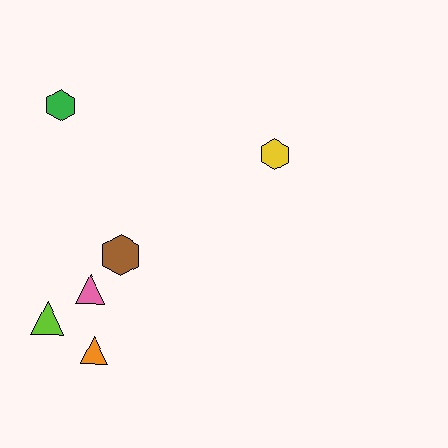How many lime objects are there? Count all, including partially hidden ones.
There is 1 lime object.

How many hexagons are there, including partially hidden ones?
There are 3 hexagons.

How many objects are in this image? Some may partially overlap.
There are 6 objects.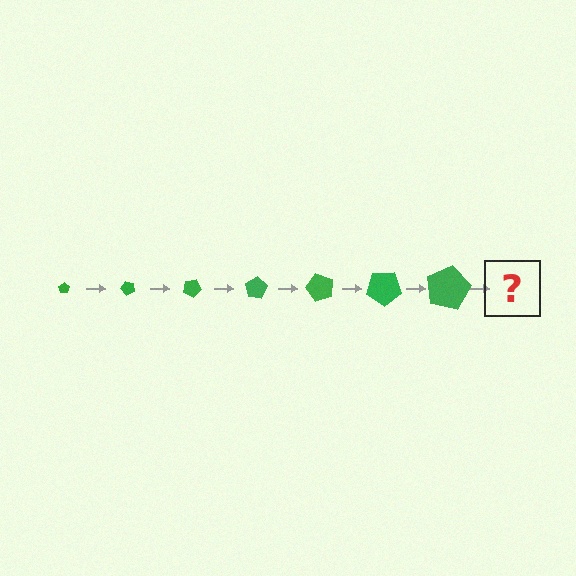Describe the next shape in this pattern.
It should be a pentagon, larger than the previous one and rotated 350 degrees from the start.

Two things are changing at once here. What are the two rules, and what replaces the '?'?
The two rules are that the pentagon grows larger each step and it rotates 50 degrees each step. The '?' should be a pentagon, larger than the previous one and rotated 350 degrees from the start.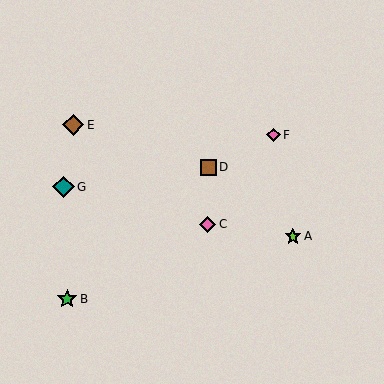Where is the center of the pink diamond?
The center of the pink diamond is at (274, 135).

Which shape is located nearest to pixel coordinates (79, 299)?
The green star (labeled B) at (67, 299) is nearest to that location.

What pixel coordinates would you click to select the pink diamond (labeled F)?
Click at (274, 135) to select the pink diamond F.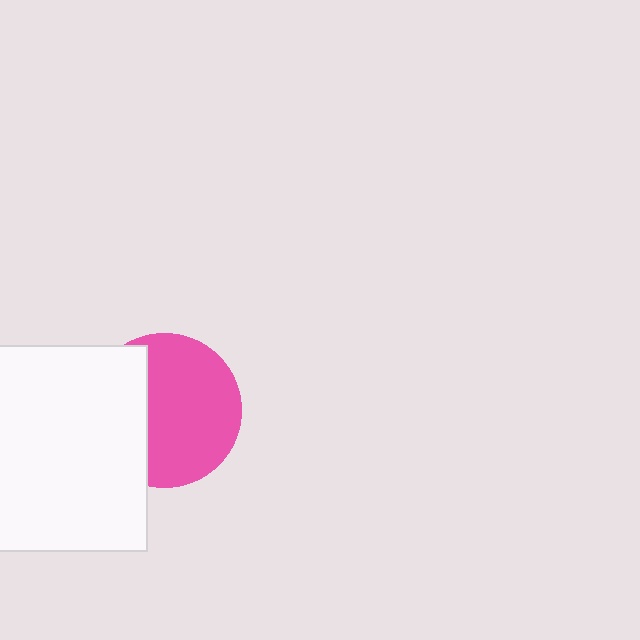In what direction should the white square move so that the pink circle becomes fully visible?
The white square should move left. That is the shortest direction to clear the overlap and leave the pink circle fully visible.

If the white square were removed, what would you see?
You would see the complete pink circle.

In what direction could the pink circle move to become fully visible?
The pink circle could move right. That would shift it out from behind the white square entirely.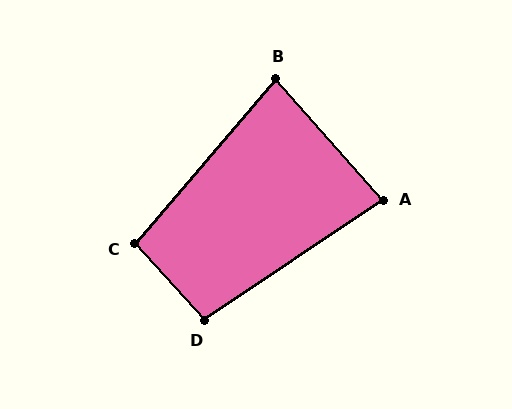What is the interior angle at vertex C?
Approximately 98 degrees (obtuse).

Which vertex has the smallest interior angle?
B, at approximately 82 degrees.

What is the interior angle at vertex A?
Approximately 82 degrees (acute).